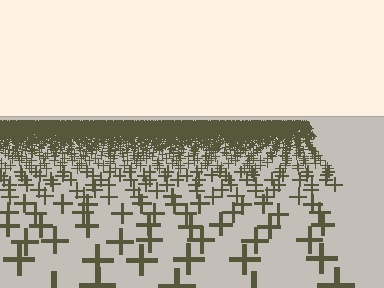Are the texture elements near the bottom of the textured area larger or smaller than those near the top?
Larger. Near the bottom, elements are closer to the viewer and appear at a bigger on-screen size.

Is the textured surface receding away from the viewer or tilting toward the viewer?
The surface is receding away from the viewer. Texture elements get smaller and denser toward the top.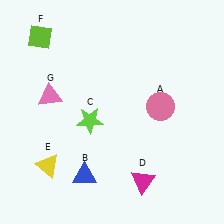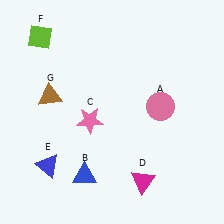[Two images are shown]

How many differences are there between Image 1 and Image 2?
There are 3 differences between the two images.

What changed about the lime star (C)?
In Image 1, C is lime. In Image 2, it changed to pink.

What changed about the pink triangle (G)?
In Image 1, G is pink. In Image 2, it changed to brown.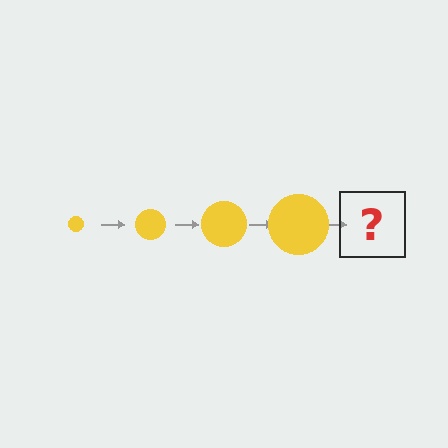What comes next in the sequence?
The next element should be a yellow circle, larger than the previous one.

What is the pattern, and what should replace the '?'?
The pattern is that the circle gets progressively larger each step. The '?' should be a yellow circle, larger than the previous one.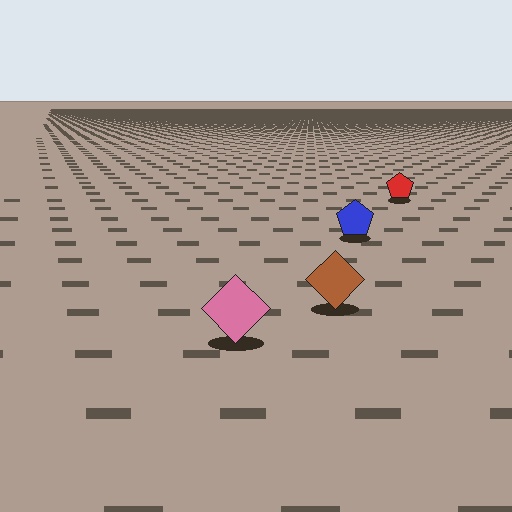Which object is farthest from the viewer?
The red pentagon is farthest from the viewer. It appears smaller and the ground texture around it is denser.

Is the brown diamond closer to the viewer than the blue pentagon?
Yes. The brown diamond is closer — you can tell from the texture gradient: the ground texture is coarser near it.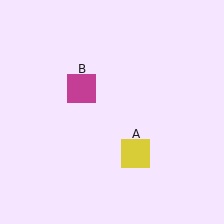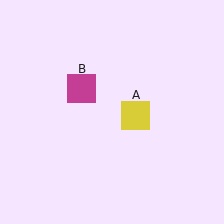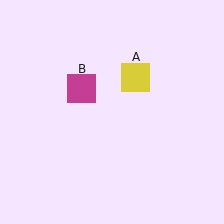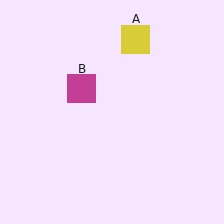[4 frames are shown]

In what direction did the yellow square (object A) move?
The yellow square (object A) moved up.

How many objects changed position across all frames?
1 object changed position: yellow square (object A).